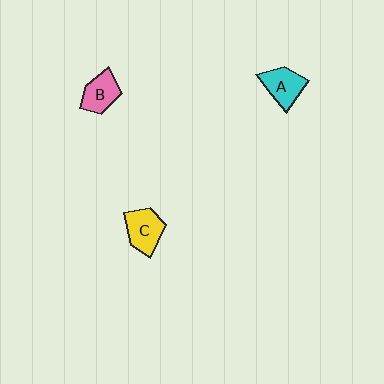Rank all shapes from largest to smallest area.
From largest to smallest: C (yellow), A (cyan), B (pink).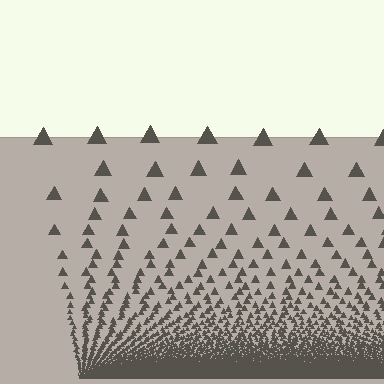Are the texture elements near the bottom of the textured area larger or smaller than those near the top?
Smaller. The gradient is inverted — elements near the bottom are smaller and denser.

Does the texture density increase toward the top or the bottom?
Density increases toward the bottom.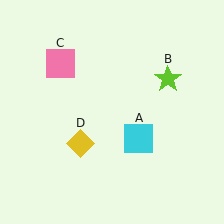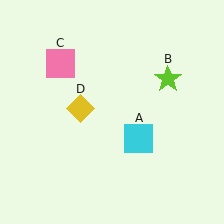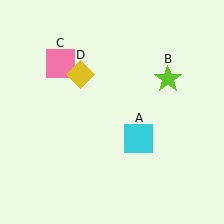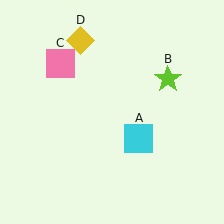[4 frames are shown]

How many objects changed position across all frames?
1 object changed position: yellow diamond (object D).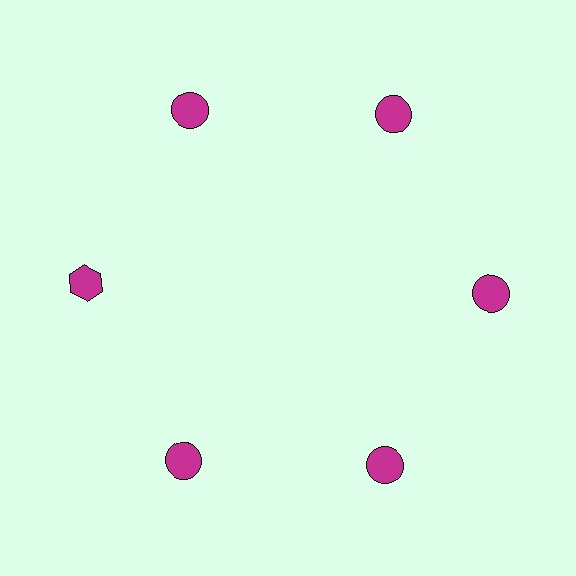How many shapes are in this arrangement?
There are 6 shapes arranged in a ring pattern.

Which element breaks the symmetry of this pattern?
The magenta hexagon at roughly the 9 o'clock position breaks the symmetry. All other shapes are magenta circles.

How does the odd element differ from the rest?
It has a different shape: hexagon instead of circle.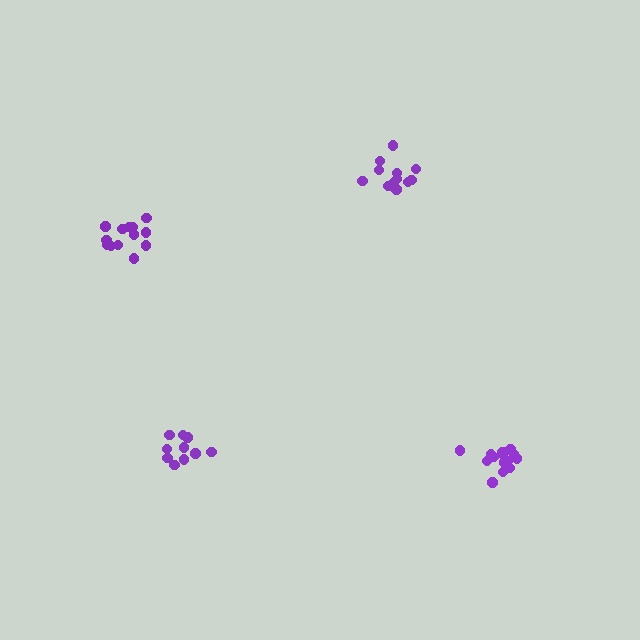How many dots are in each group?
Group 1: 10 dots, Group 2: 14 dots, Group 3: 13 dots, Group 4: 12 dots (49 total).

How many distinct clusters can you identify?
There are 4 distinct clusters.